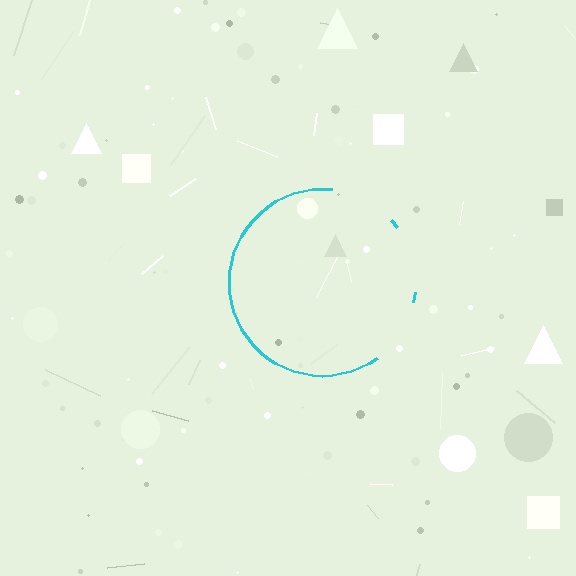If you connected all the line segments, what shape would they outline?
They would outline a circle.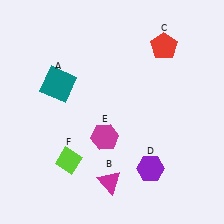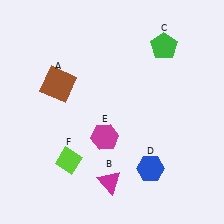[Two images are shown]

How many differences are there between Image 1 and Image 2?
There are 3 differences between the two images.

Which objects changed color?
A changed from teal to brown. C changed from red to green. D changed from purple to blue.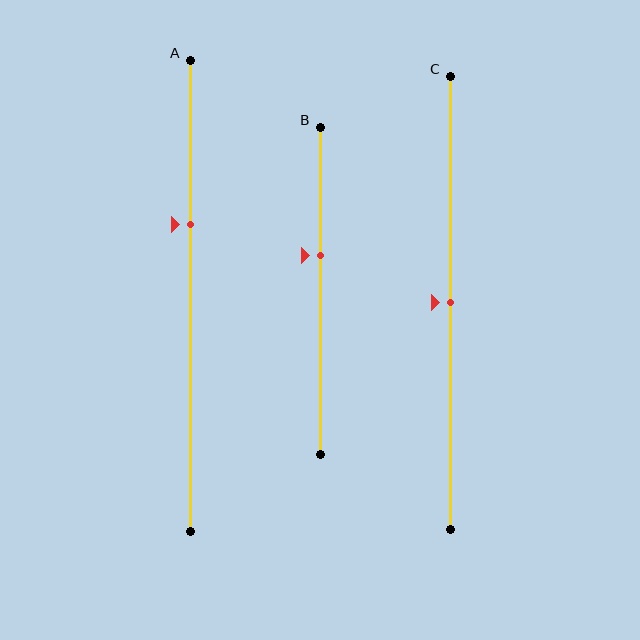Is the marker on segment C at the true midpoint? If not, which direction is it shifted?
Yes, the marker on segment C is at the true midpoint.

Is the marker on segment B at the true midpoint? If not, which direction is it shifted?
No, the marker on segment B is shifted upward by about 11% of the segment length.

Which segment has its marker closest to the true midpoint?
Segment C has its marker closest to the true midpoint.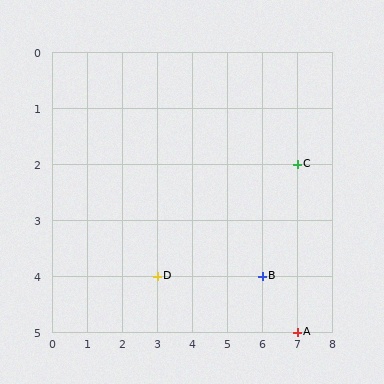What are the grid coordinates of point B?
Point B is at grid coordinates (6, 4).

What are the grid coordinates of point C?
Point C is at grid coordinates (7, 2).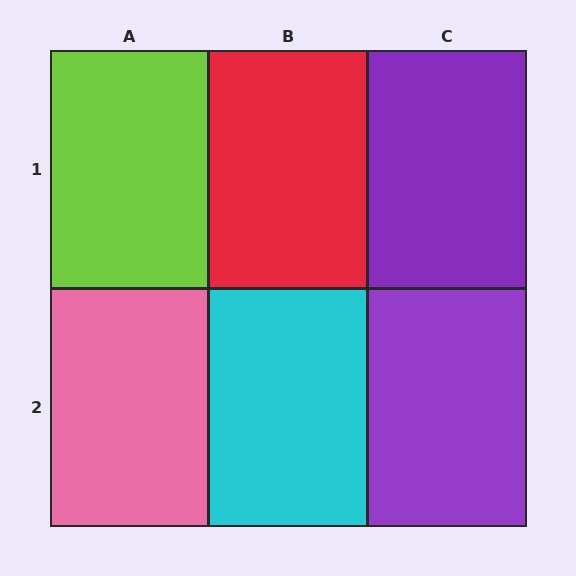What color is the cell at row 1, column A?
Lime.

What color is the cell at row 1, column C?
Purple.